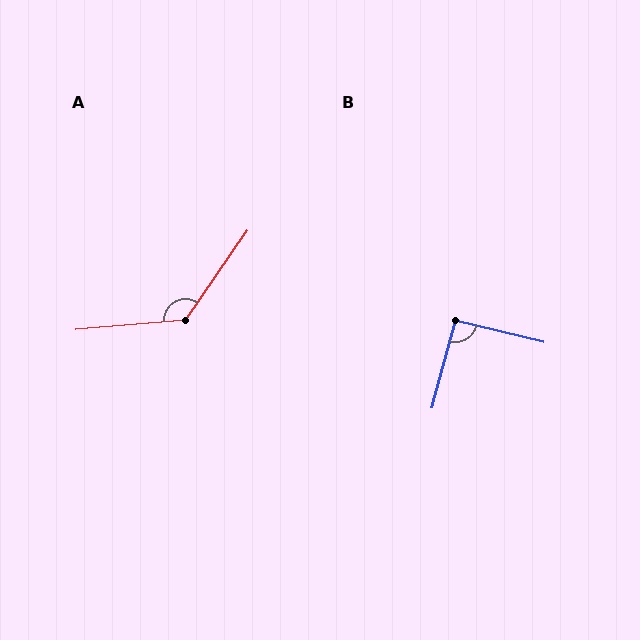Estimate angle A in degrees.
Approximately 129 degrees.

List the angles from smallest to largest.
B (92°), A (129°).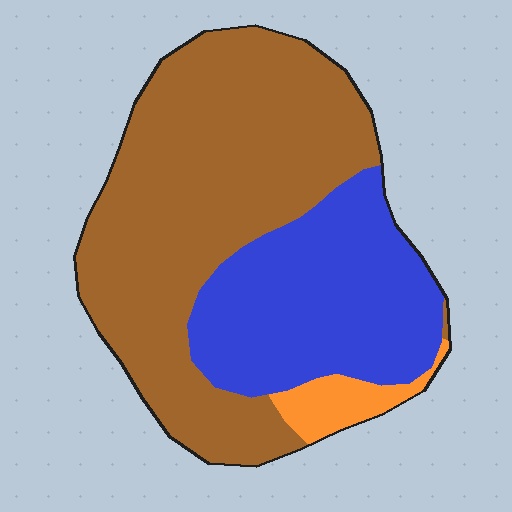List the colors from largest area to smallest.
From largest to smallest: brown, blue, orange.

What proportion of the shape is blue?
Blue takes up about one third (1/3) of the shape.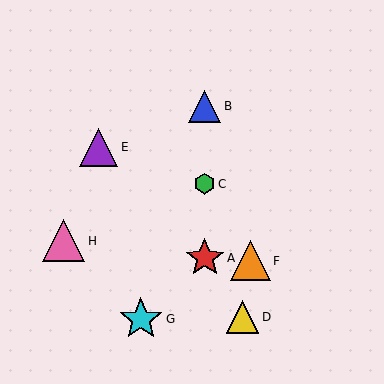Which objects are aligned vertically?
Objects A, B, C are aligned vertically.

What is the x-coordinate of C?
Object C is at x≈205.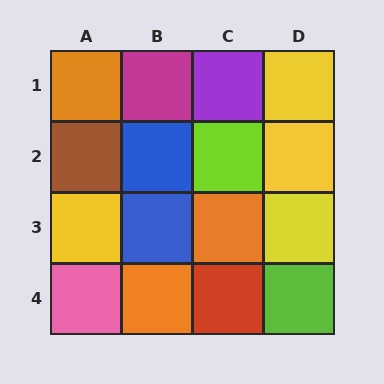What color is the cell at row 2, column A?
Brown.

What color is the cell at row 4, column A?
Pink.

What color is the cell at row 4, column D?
Lime.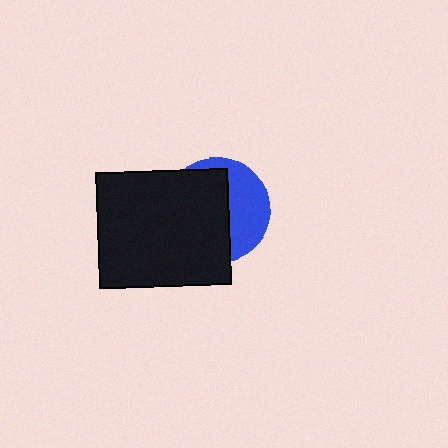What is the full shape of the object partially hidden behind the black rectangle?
The partially hidden object is a blue circle.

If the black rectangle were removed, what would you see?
You would see the complete blue circle.